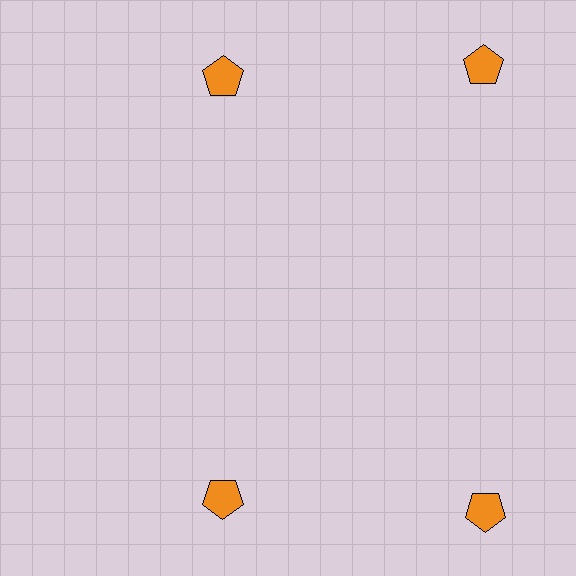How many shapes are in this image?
There are 4 shapes in this image.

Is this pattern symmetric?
Yes, this pattern has bilateral (reflection) symmetry.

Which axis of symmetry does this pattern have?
The pattern has a horizontal axis of symmetry running through the center of the image.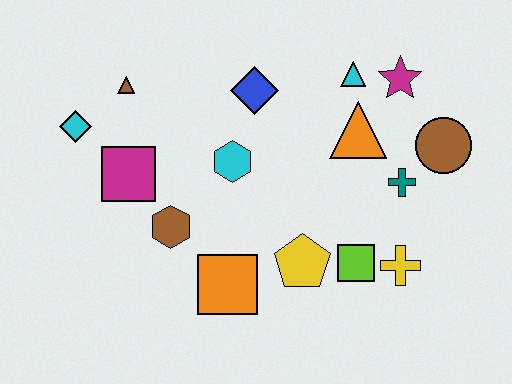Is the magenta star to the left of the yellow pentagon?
No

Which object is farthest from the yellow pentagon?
The cyan diamond is farthest from the yellow pentagon.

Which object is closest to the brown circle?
The teal cross is closest to the brown circle.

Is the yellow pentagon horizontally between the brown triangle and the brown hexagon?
No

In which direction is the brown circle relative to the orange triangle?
The brown circle is to the right of the orange triangle.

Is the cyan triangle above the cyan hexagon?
Yes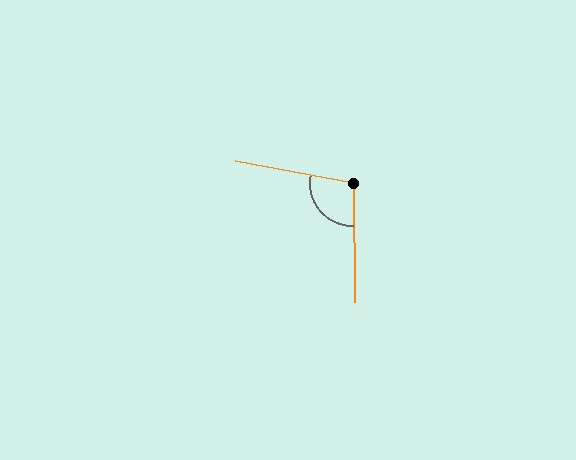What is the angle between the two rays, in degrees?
Approximately 101 degrees.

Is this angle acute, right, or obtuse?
It is obtuse.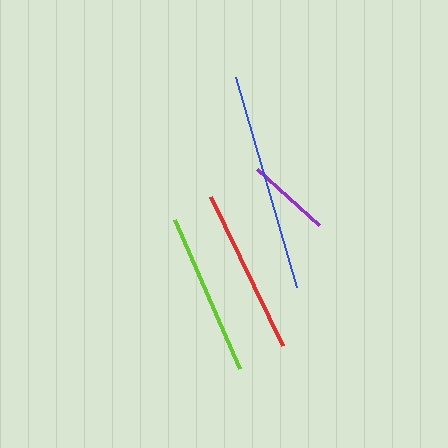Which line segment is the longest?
The blue line is the longest at approximately 219 pixels.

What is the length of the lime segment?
The lime segment is approximately 163 pixels long.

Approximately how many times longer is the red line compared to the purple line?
The red line is approximately 2.0 times the length of the purple line.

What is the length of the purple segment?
The purple segment is approximately 83 pixels long.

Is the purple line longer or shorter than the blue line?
The blue line is longer than the purple line.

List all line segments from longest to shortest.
From longest to shortest: blue, red, lime, purple.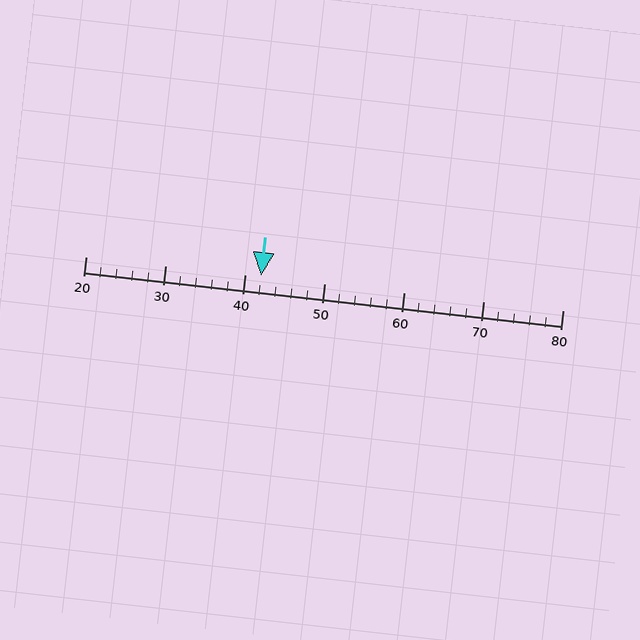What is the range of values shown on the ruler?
The ruler shows values from 20 to 80.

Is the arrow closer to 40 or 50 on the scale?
The arrow is closer to 40.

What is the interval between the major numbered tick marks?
The major tick marks are spaced 10 units apart.